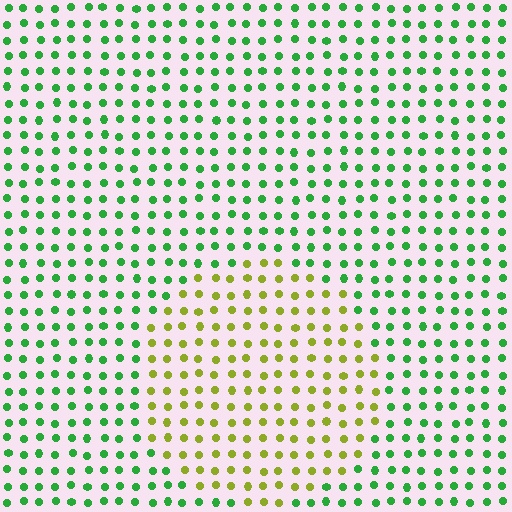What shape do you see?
I see a circle.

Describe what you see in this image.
The image is filled with small green elements in a uniform arrangement. A circle-shaped region is visible where the elements are tinted to a slightly different hue, forming a subtle color boundary.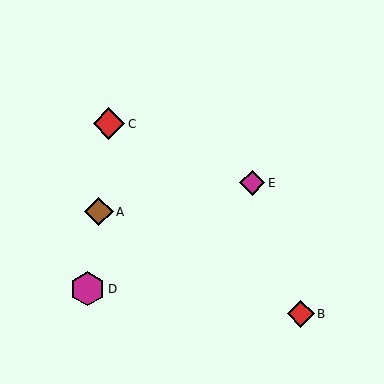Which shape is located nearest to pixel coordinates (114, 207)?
The brown diamond (labeled A) at (99, 212) is nearest to that location.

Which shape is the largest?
The magenta hexagon (labeled D) is the largest.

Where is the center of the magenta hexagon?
The center of the magenta hexagon is at (88, 289).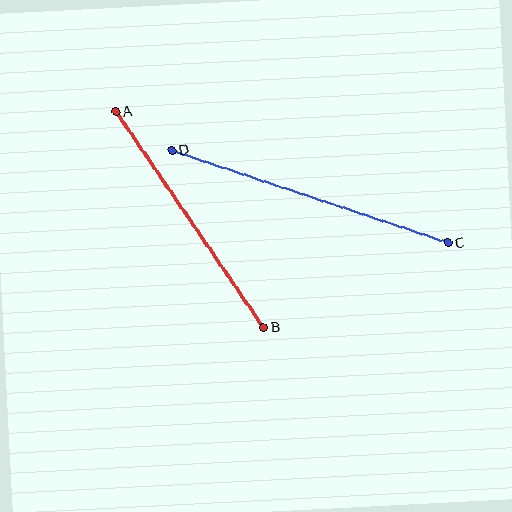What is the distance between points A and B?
The distance is approximately 261 pixels.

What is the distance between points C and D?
The distance is approximately 291 pixels.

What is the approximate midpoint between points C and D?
The midpoint is at approximately (310, 197) pixels.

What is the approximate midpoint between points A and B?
The midpoint is at approximately (189, 220) pixels.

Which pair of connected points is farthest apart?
Points C and D are farthest apart.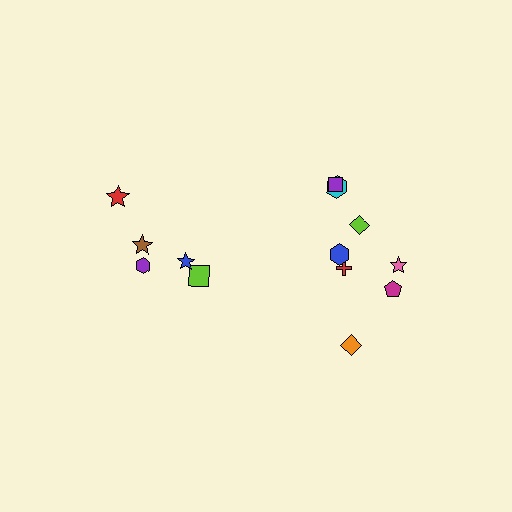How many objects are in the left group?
There are 5 objects.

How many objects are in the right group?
There are 8 objects.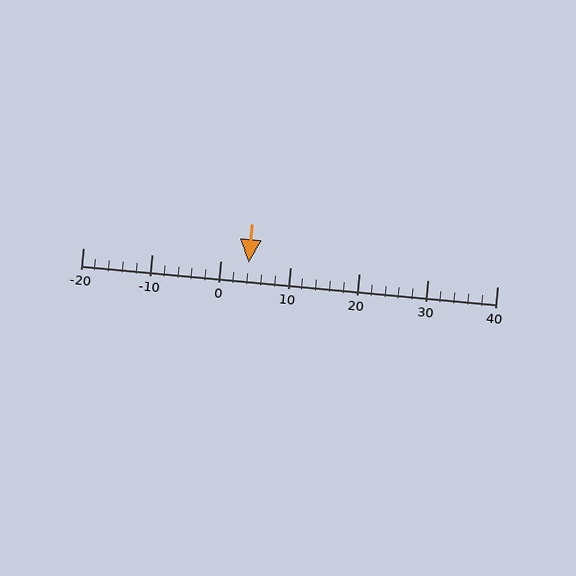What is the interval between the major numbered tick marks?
The major tick marks are spaced 10 units apart.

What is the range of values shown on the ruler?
The ruler shows values from -20 to 40.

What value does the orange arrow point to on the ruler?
The orange arrow points to approximately 4.